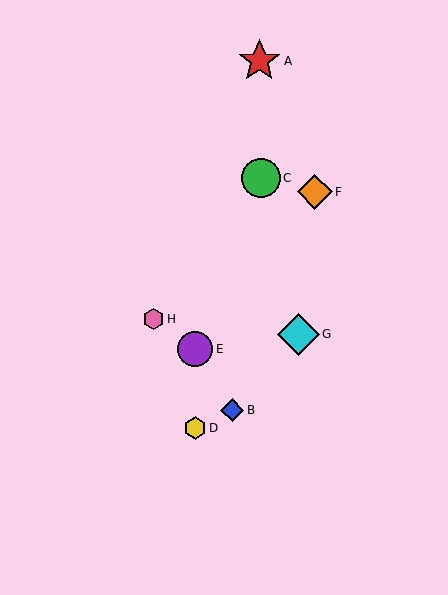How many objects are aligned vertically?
2 objects (D, E) are aligned vertically.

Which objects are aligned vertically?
Objects D, E are aligned vertically.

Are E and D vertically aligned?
Yes, both are at x≈195.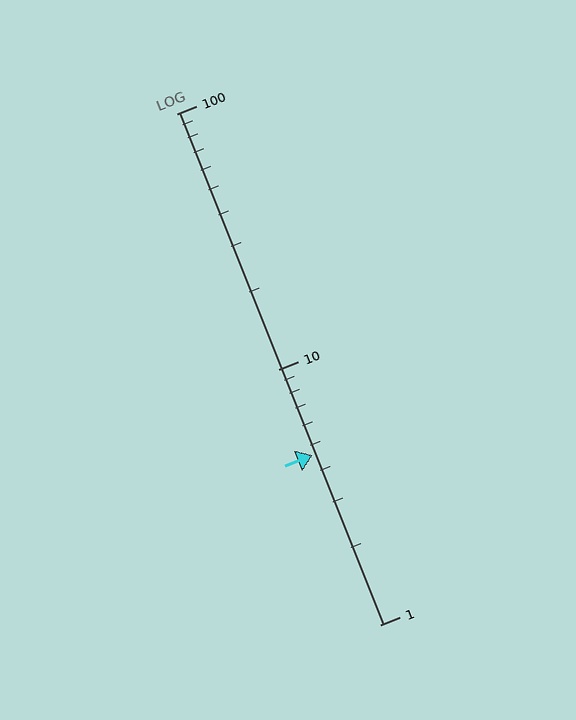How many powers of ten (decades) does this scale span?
The scale spans 2 decades, from 1 to 100.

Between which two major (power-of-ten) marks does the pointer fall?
The pointer is between 1 and 10.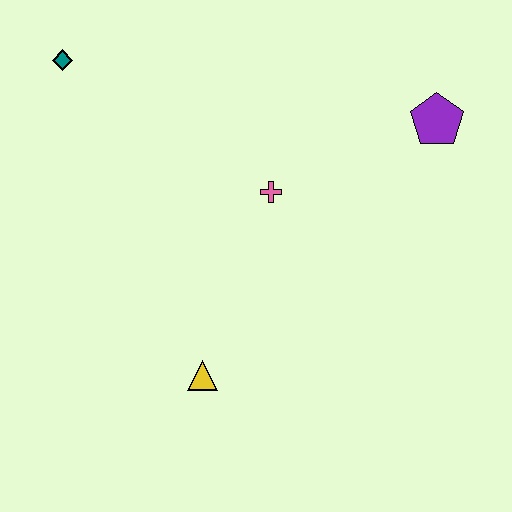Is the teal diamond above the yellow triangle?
Yes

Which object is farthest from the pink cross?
The teal diamond is farthest from the pink cross.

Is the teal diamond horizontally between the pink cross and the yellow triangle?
No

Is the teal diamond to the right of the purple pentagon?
No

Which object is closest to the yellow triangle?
The pink cross is closest to the yellow triangle.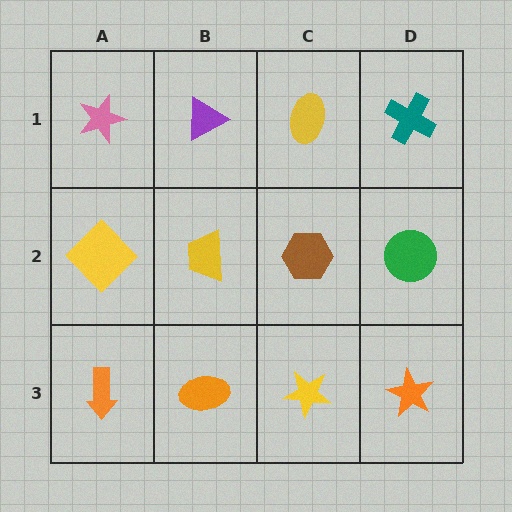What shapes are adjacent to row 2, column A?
A pink star (row 1, column A), an orange arrow (row 3, column A), a yellow trapezoid (row 2, column B).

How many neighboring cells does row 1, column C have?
3.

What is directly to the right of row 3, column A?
An orange ellipse.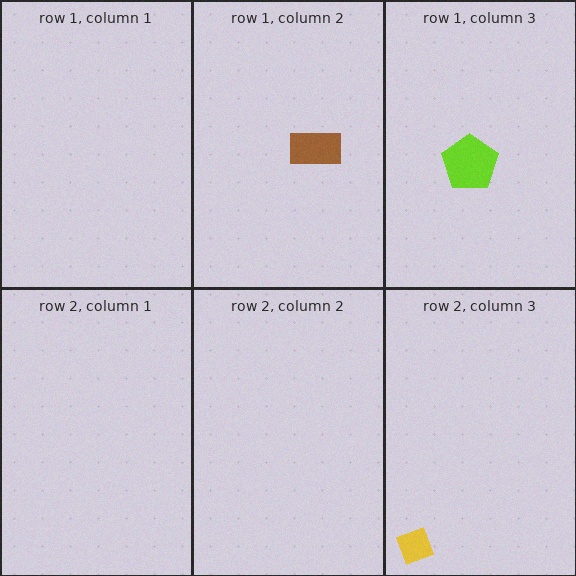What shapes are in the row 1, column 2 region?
The brown rectangle.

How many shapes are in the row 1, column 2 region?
1.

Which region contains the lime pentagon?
The row 1, column 3 region.